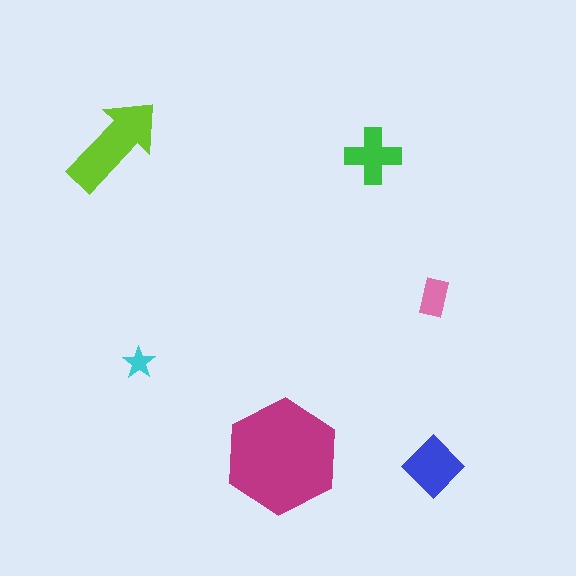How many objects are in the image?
There are 6 objects in the image.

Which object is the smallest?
The cyan star.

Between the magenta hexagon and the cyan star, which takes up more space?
The magenta hexagon.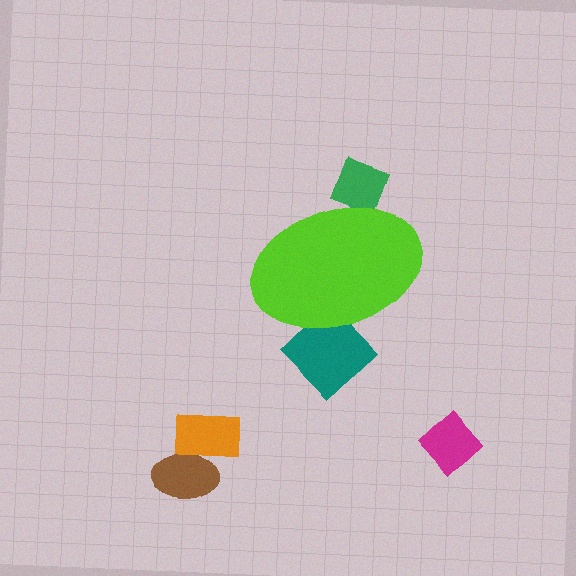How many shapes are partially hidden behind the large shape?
2 shapes are partially hidden.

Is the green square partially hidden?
Yes, the green square is partially hidden behind the lime ellipse.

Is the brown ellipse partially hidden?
No, the brown ellipse is fully visible.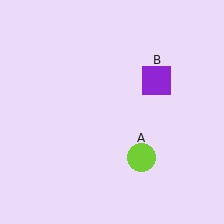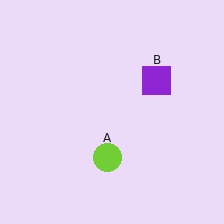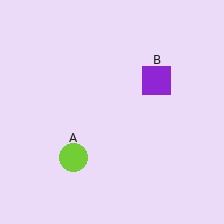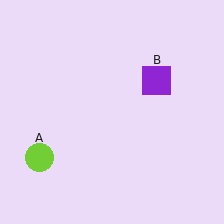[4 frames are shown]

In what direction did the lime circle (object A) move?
The lime circle (object A) moved left.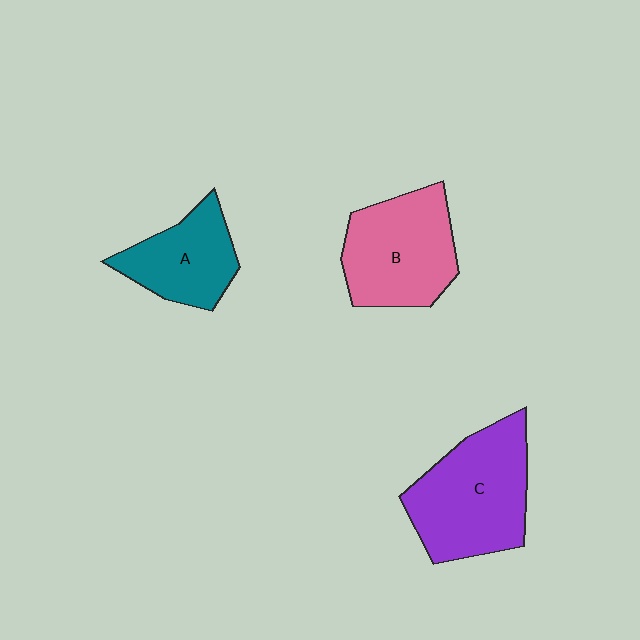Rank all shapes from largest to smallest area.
From largest to smallest: C (purple), B (pink), A (teal).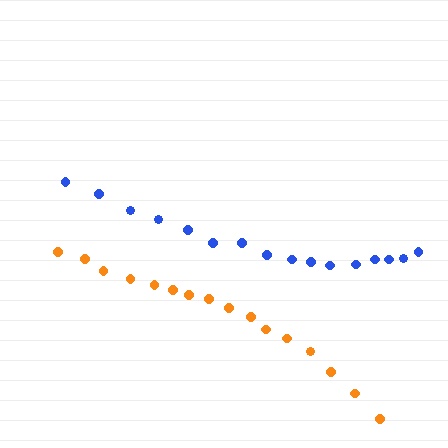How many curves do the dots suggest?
There are 2 distinct paths.